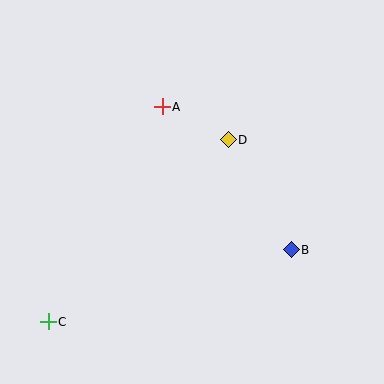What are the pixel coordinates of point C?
Point C is at (48, 322).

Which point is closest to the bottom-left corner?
Point C is closest to the bottom-left corner.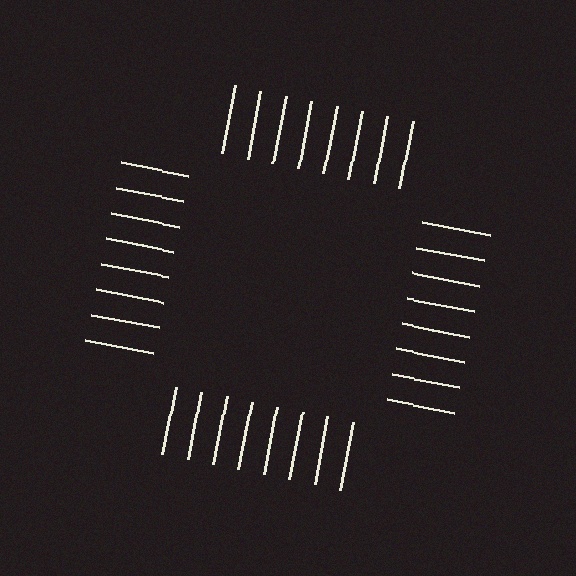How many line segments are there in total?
32 — 8 along each of the 4 edges.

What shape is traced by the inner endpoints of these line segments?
An illusory square — the line segments terminate on its edges but no continuous stroke is drawn.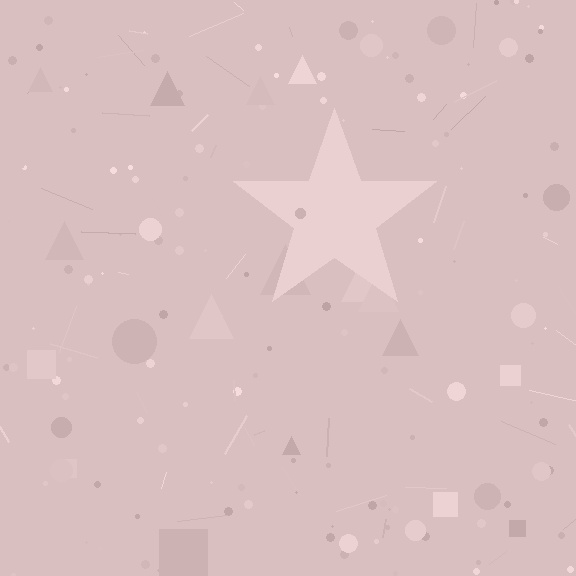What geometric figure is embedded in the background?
A star is embedded in the background.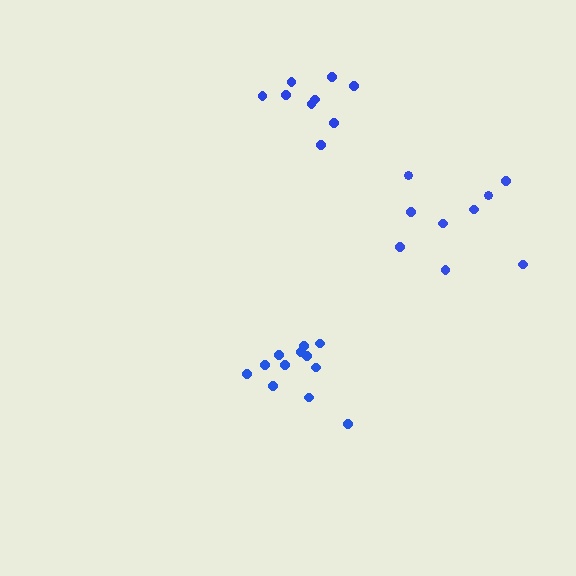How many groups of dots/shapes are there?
There are 3 groups.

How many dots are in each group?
Group 1: 9 dots, Group 2: 12 dots, Group 3: 9 dots (30 total).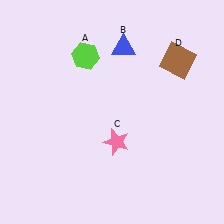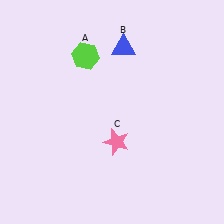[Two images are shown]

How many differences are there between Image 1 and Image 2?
There is 1 difference between the two images.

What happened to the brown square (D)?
The brown square (D) was removed in Image 2. It was in the top-right area of Image 1.